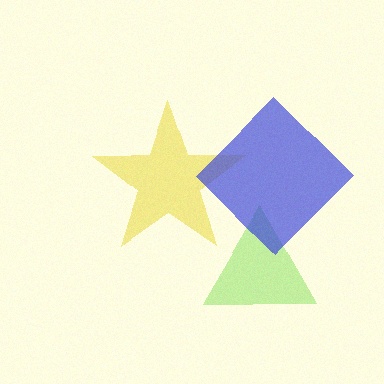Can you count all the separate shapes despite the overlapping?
Yes, there are 3 separate shapes.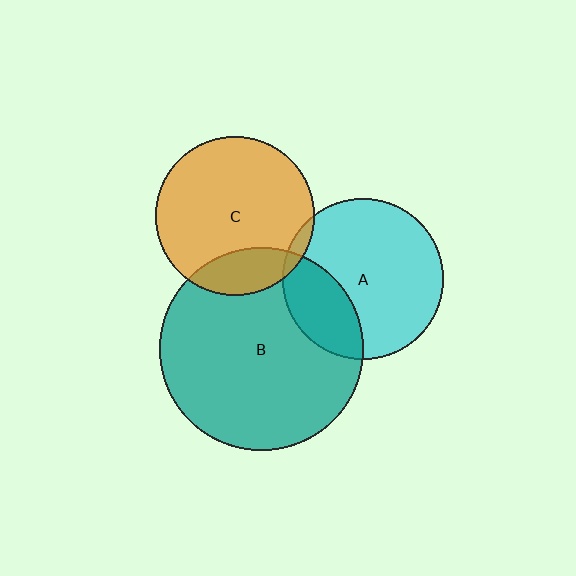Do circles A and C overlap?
Yes.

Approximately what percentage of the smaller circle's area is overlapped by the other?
Approximately 5%.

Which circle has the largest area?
Circle B (teal).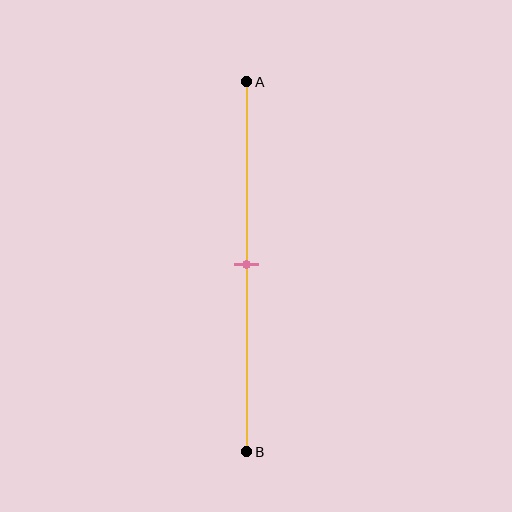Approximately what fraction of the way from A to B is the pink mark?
The pink mark is approximately 50% of the way from A to B.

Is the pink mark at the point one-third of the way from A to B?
No, the mark is at about 50% from A, not at the 33% one-third point.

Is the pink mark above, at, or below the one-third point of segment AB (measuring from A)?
The pink mark is below the one-third point of segment AB.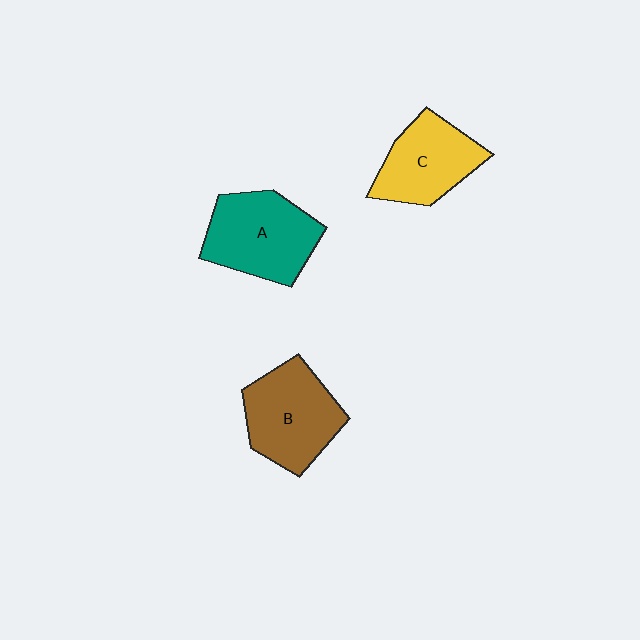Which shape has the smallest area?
Shape C (yellow).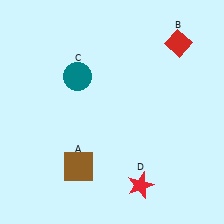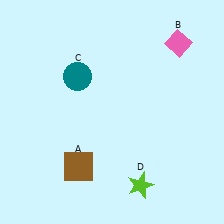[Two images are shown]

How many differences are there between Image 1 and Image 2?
There are 2 differences between the two images.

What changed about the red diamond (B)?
In Image 1, B is red. In Image 2, it changed to pink.